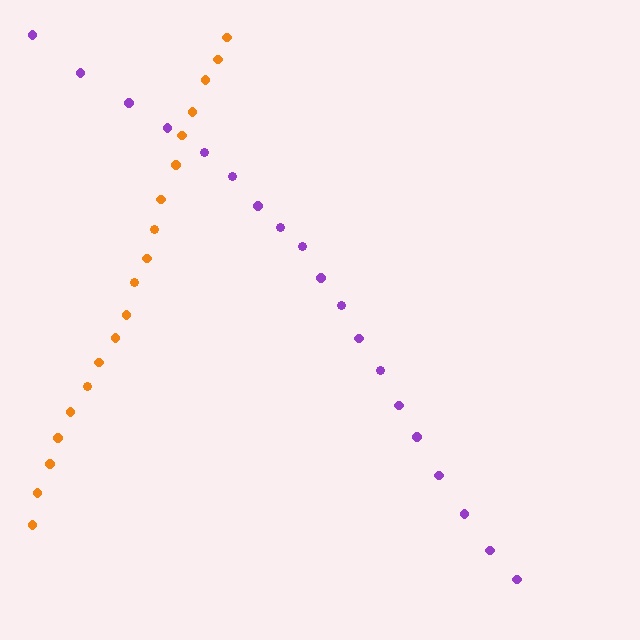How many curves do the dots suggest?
There are 2 distinct paths.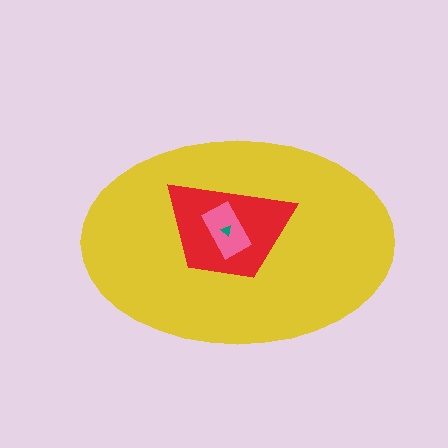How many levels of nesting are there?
4.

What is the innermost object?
The teal triangle.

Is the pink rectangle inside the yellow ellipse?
Yes.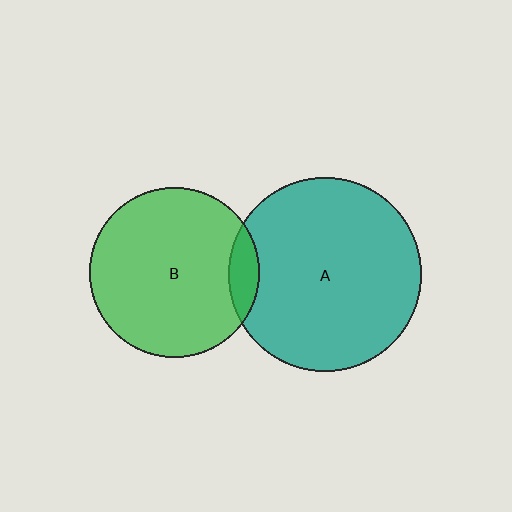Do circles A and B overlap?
Yes.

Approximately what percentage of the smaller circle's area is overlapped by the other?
Approximately 10%.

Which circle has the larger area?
Circle A (teal).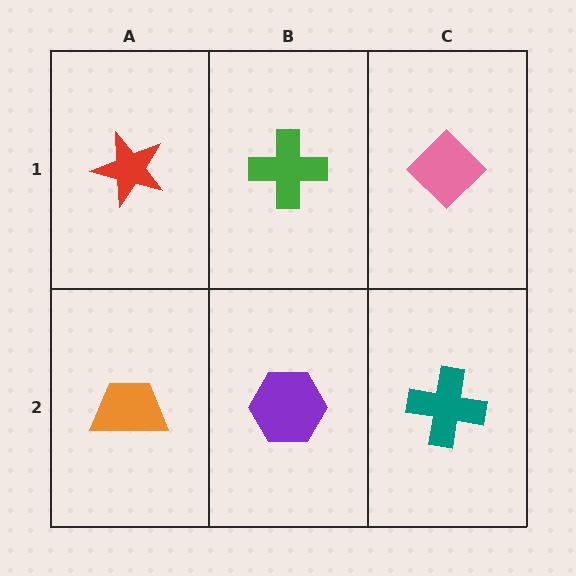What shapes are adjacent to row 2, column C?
A pink diamond (row 1, column C), a purple hexagon (row 2, column B).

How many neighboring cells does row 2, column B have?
3.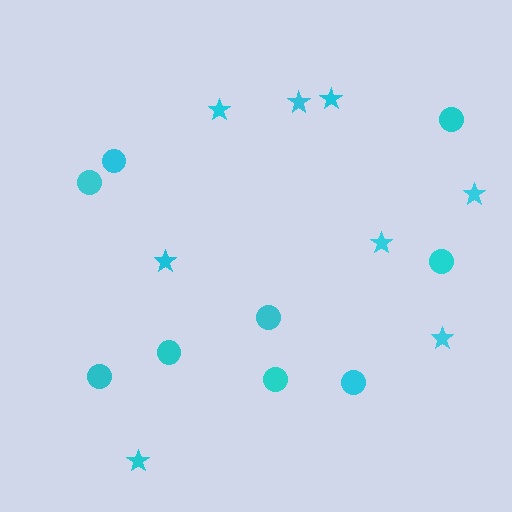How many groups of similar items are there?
There are 2 groups: one group of circles (9) and one group of stars (8).